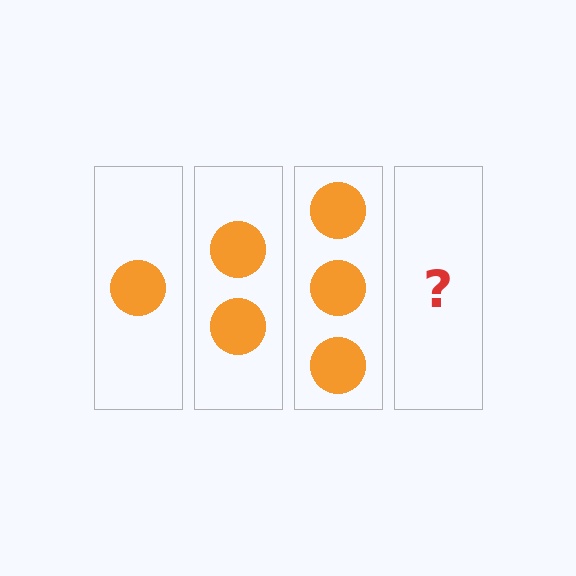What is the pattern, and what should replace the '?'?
The pattern is that each step adds one more circle. The '?' should be 4 circles.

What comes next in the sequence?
The next element should be 4 circles.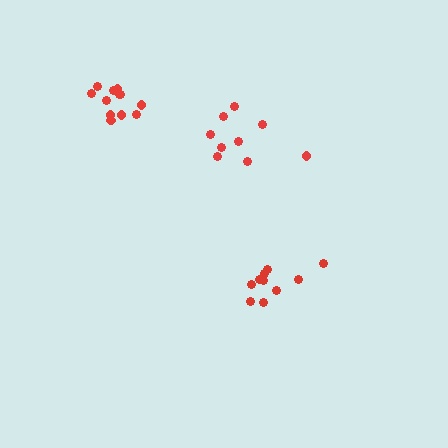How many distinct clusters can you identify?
There are 3 distinct clusters.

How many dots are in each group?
Group 1: 10 dots, Group 2: 12 dots, Group 3: 9 dots (31 total).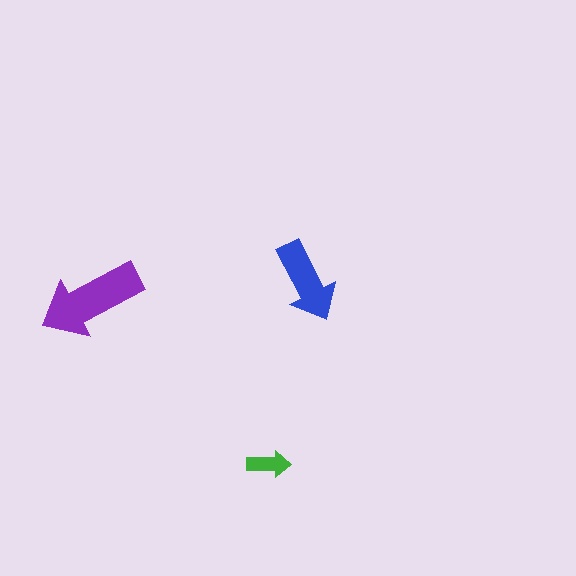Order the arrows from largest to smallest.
the purple one, the blue one, the green one.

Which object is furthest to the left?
The purple arrow is leftmost.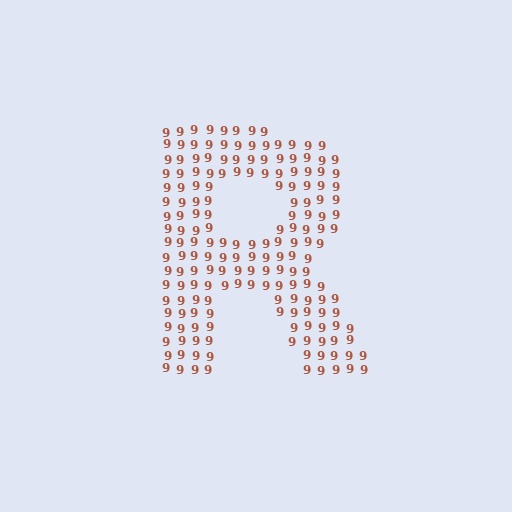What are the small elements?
The small elements are digit 9's.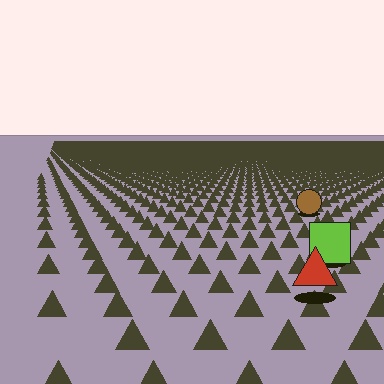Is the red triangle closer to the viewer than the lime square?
Yes. The red triangle is closer — you can tell from the texture gradient: the ground texture is coarser near it.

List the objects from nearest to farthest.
From nearest to farthest: the red triangle, the lime square, the brown circle.